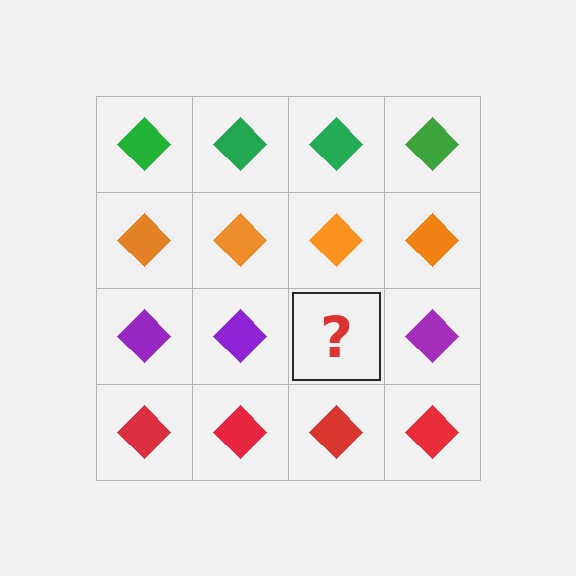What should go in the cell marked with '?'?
The missing cell should contain a purple diamond.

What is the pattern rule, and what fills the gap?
The rule is that each row has a consistent color. The gap should be filled with a purple diamond.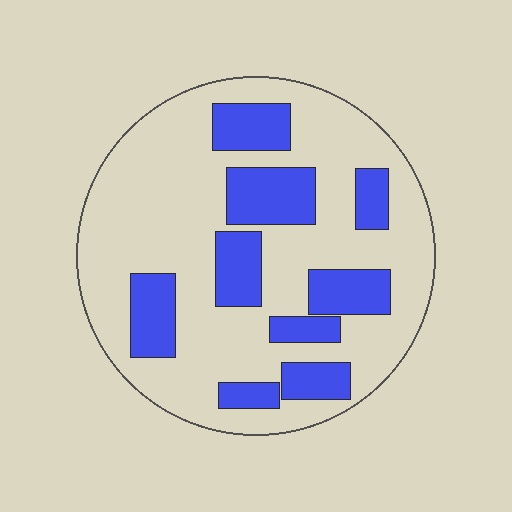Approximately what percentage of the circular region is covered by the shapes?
Approximately 30%.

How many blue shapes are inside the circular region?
9.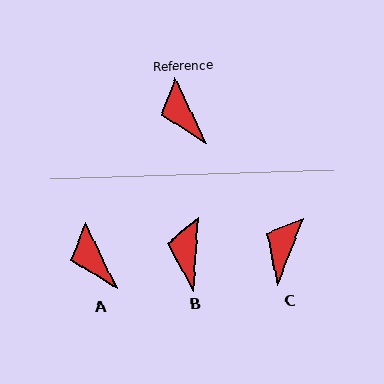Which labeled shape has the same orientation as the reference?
A.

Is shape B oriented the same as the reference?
No, it is off by about 30 degrees.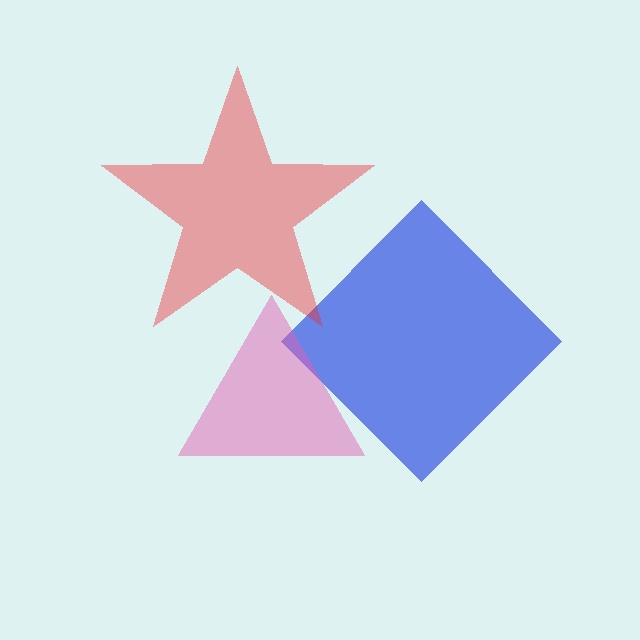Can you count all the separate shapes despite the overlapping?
Yes, there are 3 separate shapes.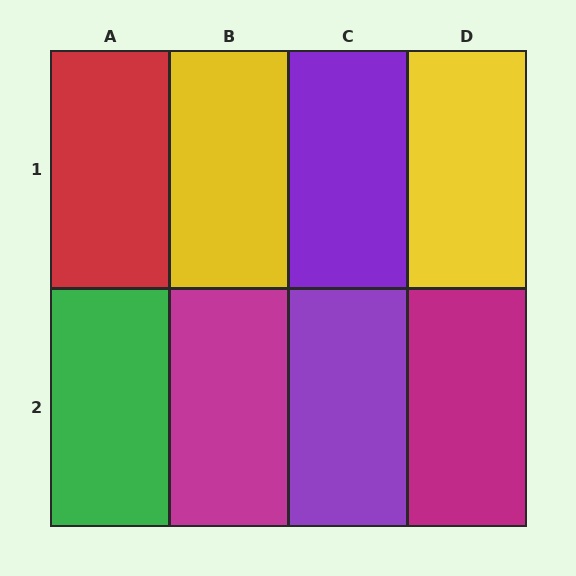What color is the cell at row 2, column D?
Magenta.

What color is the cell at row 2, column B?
Magenta.